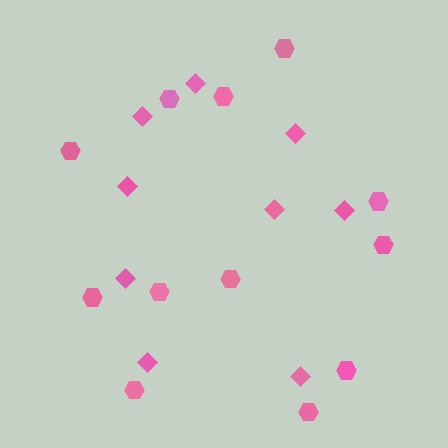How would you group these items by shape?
There are 2 groups: one group of diamonds (9) and one group of hexagons (12).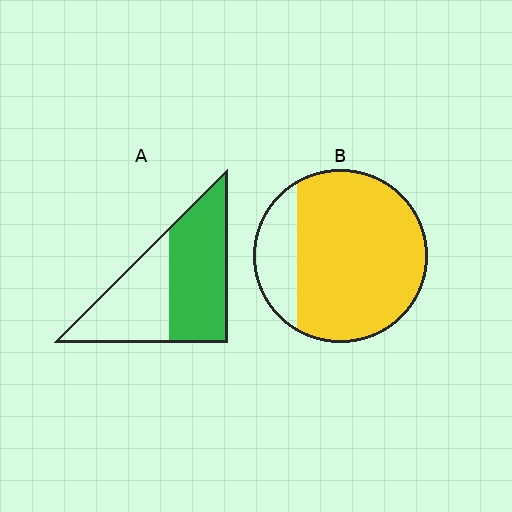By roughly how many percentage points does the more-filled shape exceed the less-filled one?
By roughly 25 percentage points (B over A).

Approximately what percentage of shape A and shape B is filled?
A is approximately 55% and B is approximately 80%.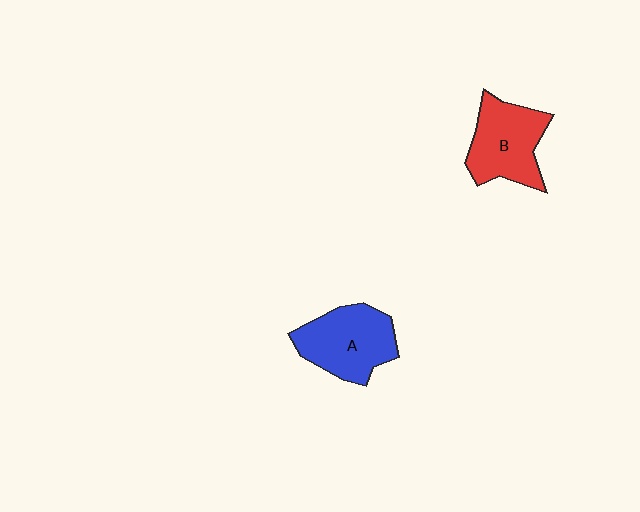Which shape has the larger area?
Shape A (blue).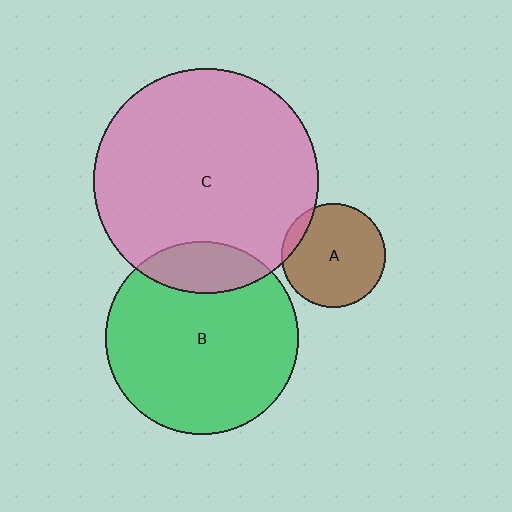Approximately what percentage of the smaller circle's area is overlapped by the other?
Approximately 15%.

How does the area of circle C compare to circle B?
Approximately 1.4 times.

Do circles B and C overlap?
Yes.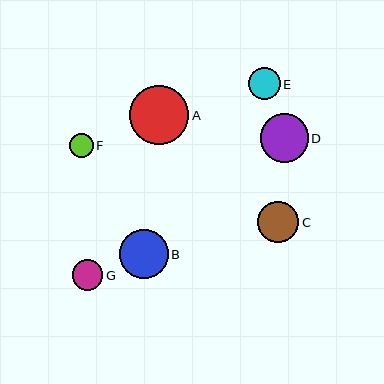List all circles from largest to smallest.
From largest to smallest: A, B, D, C, E, G, F.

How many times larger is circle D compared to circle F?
Circle D is approximately 2.0 times the size of circle F.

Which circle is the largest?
Circle A is the largest with a size of approximately 59 pixels.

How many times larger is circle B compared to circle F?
Circle B is approximately 2.1 times the size of circle F.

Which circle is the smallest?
Circle F is the smallest with a size of approximately 24 pixels.